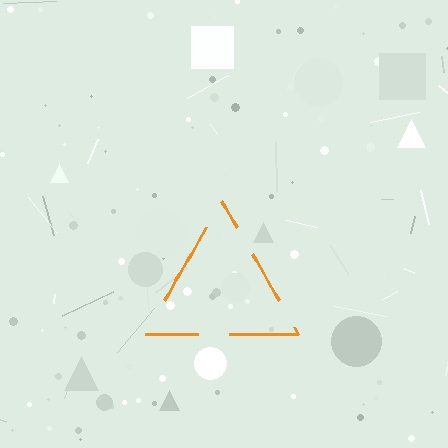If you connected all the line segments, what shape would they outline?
They would outline a triangle.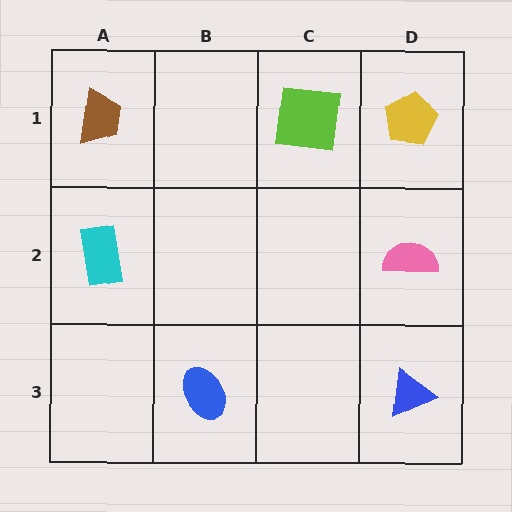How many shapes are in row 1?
3 shapes.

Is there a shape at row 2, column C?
No, that cell is empty.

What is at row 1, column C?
A lime square.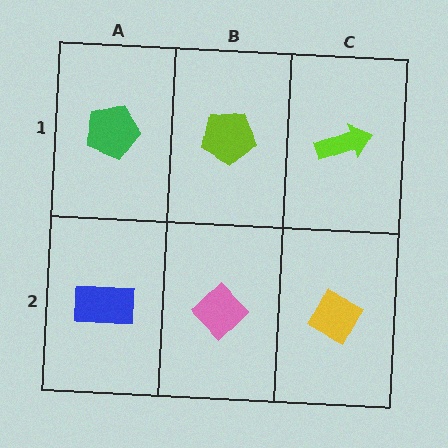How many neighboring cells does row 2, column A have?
2.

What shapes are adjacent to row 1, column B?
A pink diamond (row 2, column B), a green pentagon (row 1, column A), a lime arrow (row 1, column C).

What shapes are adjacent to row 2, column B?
A lime pentagon (row 1, column B), a blue rectangle (row 2, column A), a yellow diamond (row 2, column C).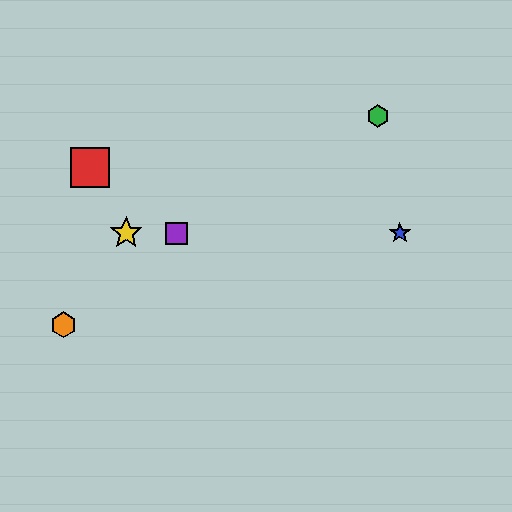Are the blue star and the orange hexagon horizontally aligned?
No, the blue star is at y≈233 and the orange hexagon is at y≈325.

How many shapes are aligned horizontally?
3 shapes (the blue star, the yellow star, the purple square) are aligned horizontally.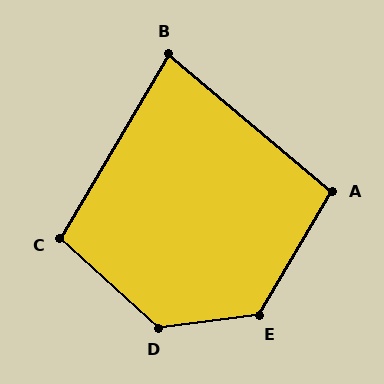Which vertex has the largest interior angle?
D, at approximately 130 degrees.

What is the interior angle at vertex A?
Approximately 99 degrees (obtuse).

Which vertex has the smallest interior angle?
B, at approximately 80 degrees.